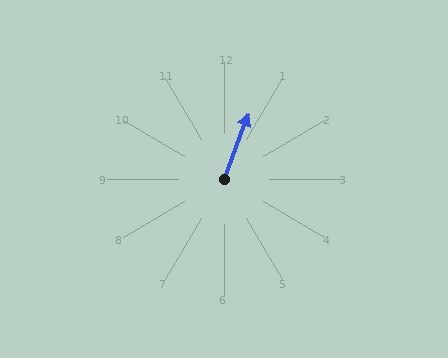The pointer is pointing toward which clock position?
Roughly 1 o'clock.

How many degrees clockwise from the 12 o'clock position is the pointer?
Approximately 20 degrees.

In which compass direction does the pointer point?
North.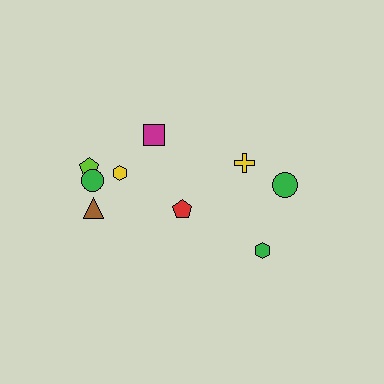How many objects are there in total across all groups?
There are 9 objects.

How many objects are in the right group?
There are 3 objects.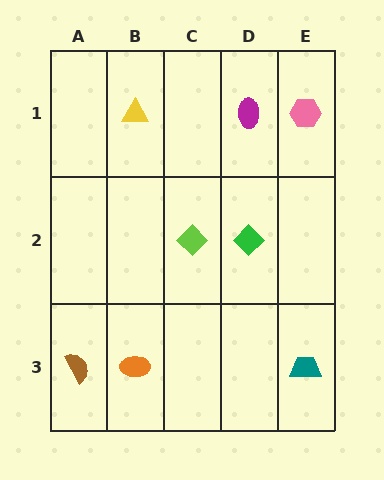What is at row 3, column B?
An orange ellipse.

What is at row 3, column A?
A brown semicircle.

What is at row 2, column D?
A green diamond.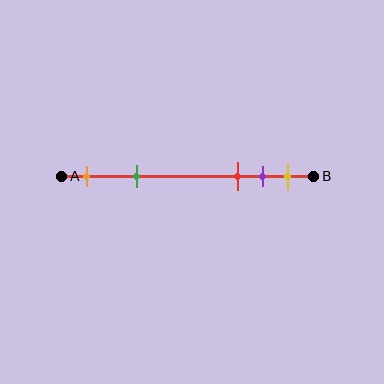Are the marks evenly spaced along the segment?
No, the marks are not evenly spaced.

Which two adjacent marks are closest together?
The purple and yellow marks are the closest adjacent pair.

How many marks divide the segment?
There are 5 marks dividing the segment.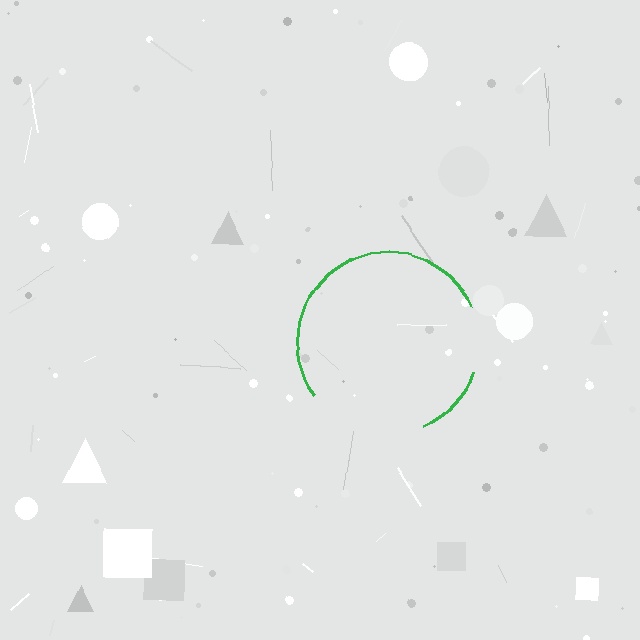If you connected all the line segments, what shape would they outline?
They would outline a circle.